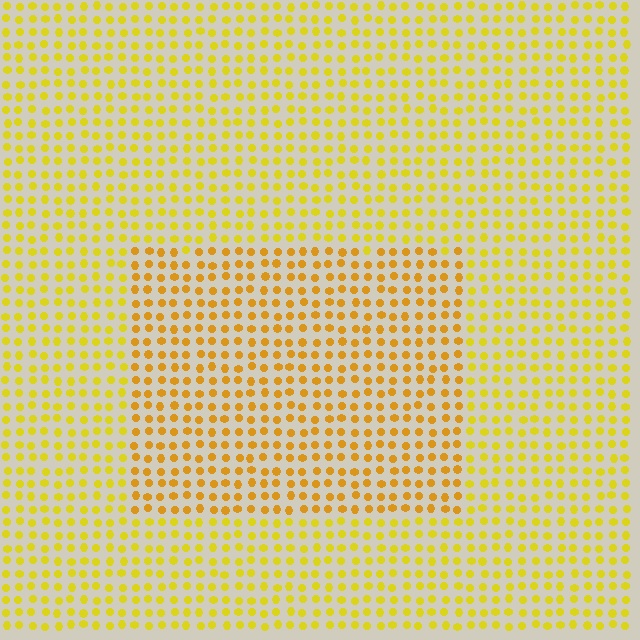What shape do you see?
I see a rectangle.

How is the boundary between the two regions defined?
The boundary is defined purely by a slight shift in hue (about 20 degrees). Spacing, size, and orientation are identical on both sides.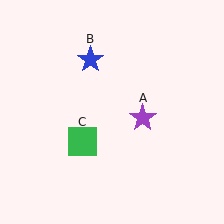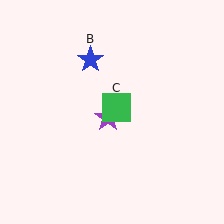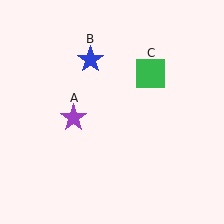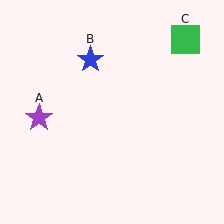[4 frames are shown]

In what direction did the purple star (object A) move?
The purple star (object A) moved left.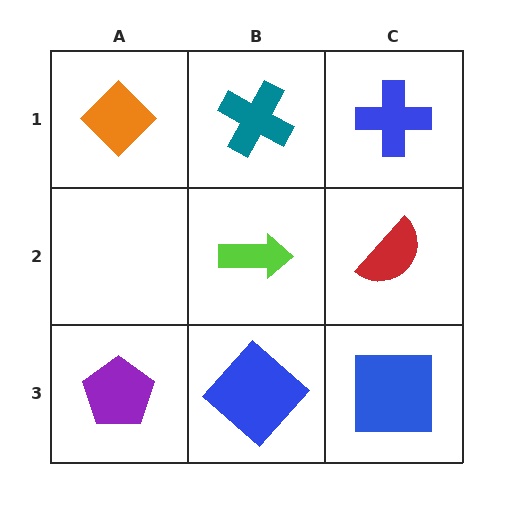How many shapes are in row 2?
2 shapes.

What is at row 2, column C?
A red semicircle.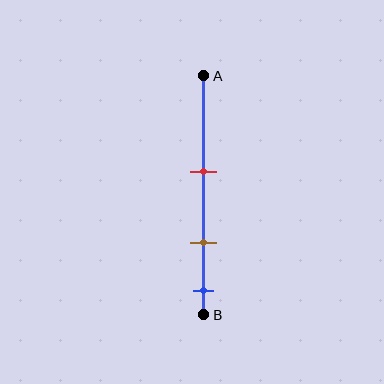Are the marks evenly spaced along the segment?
Yes, the marks are approximately evenly spaced.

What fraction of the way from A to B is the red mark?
The red mark is approximately 40% (0.4) of the way from A to B.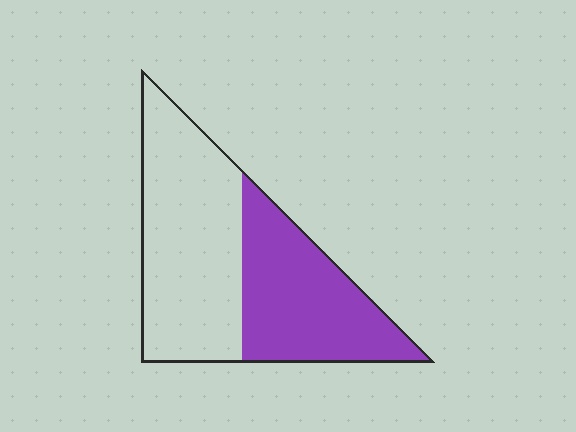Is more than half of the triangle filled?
No.